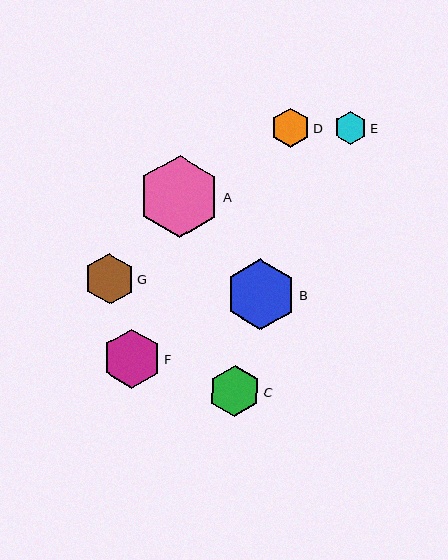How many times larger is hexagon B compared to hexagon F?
Hexagon B is approximately 1.2 times the size of hexagon F.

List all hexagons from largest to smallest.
From largest to smallest: A, B, F, C, G, D, E.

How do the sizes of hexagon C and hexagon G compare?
Hexagon C and hexagon G are approximately the same size.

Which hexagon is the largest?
Hexagon A is the largest with a size of approximately 82 pixels.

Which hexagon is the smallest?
Hexagon E is the smallest with a size of approximately 33 pixels.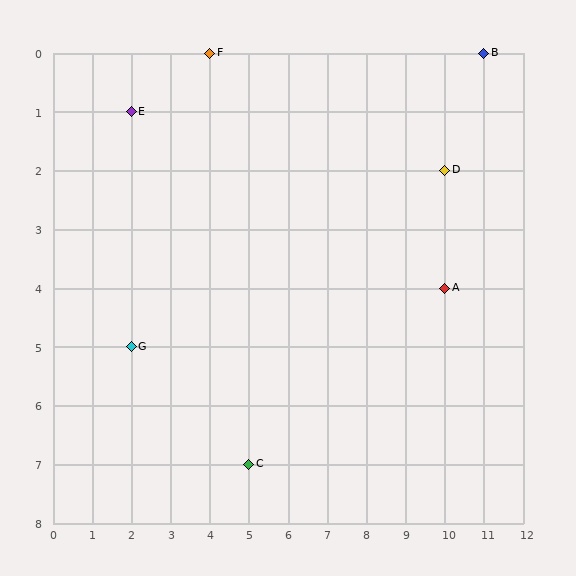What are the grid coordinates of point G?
Point G is at grid coordinates (2, 5).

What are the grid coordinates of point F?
Point F is at grid coordinates (4, 0).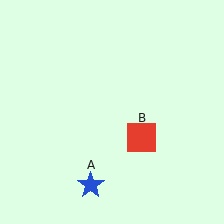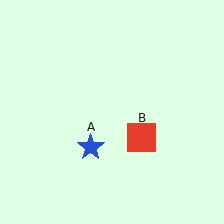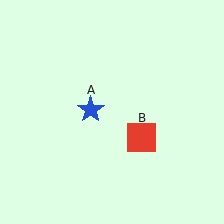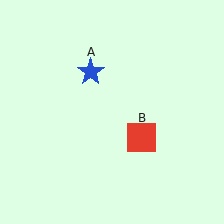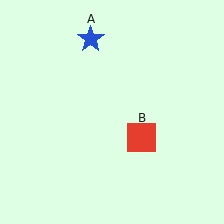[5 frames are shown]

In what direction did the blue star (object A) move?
The blue star (object A) moved up.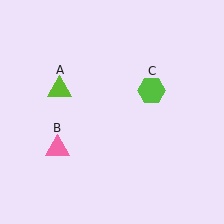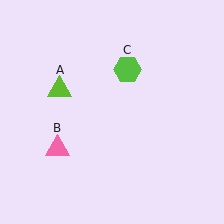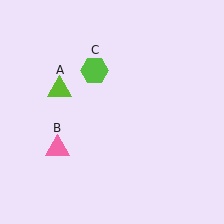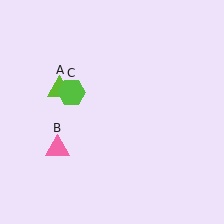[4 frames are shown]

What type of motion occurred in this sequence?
The lime hexagon (object C) rotated counterclockwise around the center of the scene.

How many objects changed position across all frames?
1 object changed position: lime hexagon (object C).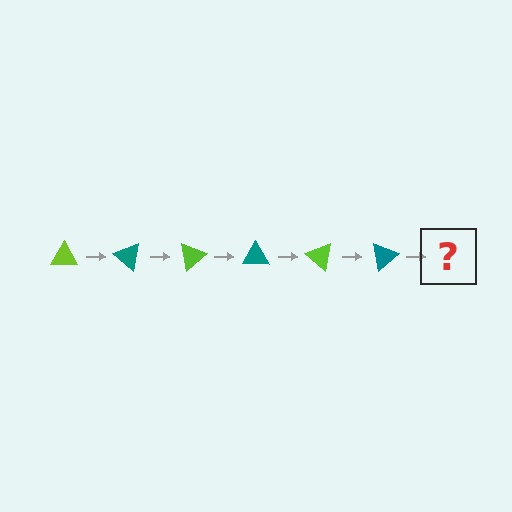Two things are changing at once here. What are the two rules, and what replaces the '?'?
The two rules are that it rotates 40 degrees each step and the color cycles through lime and teal. The '?' should be a lime triangle, rotated 240 degrees from the start.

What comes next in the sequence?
The next element should be a lime triangle, rotated 240 degrees from the start.